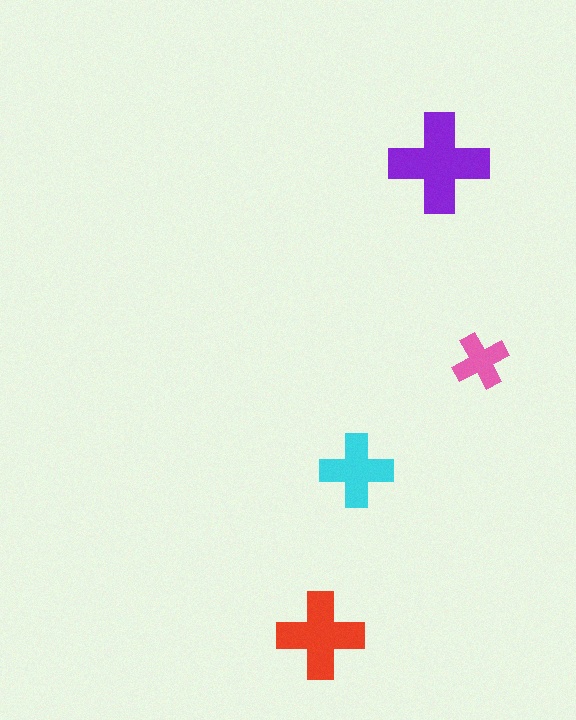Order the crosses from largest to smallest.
the purple one, the red one, the cyan one, the pink one.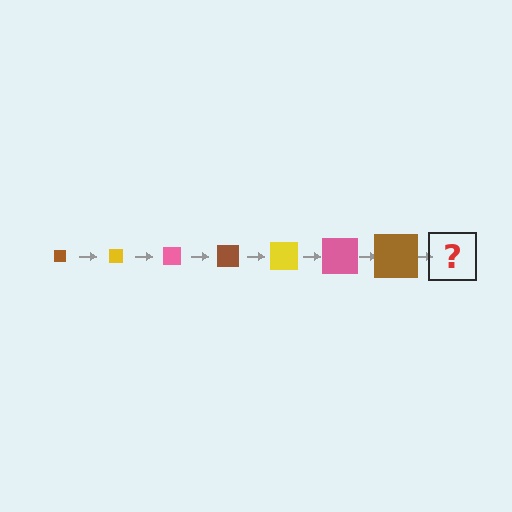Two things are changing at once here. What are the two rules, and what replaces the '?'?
The two rules are that the square grows larger each step and the color cycles through brown, yellow, and pink. The '?' should be a yellow square, larger than the previous one.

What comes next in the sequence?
The next element should be a yellow square, larger than the previous one.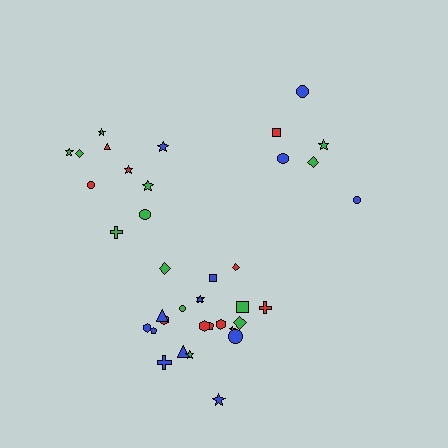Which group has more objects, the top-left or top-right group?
The top-left group.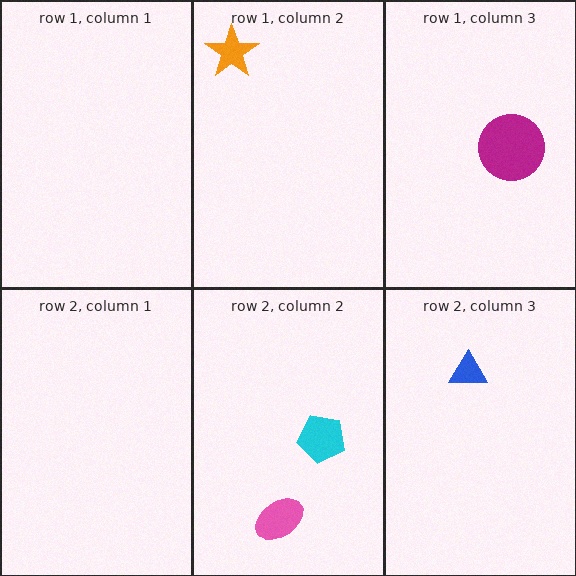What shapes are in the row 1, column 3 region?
The magenta circle.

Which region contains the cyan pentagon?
The row 2, column 2 region.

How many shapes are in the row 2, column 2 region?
2.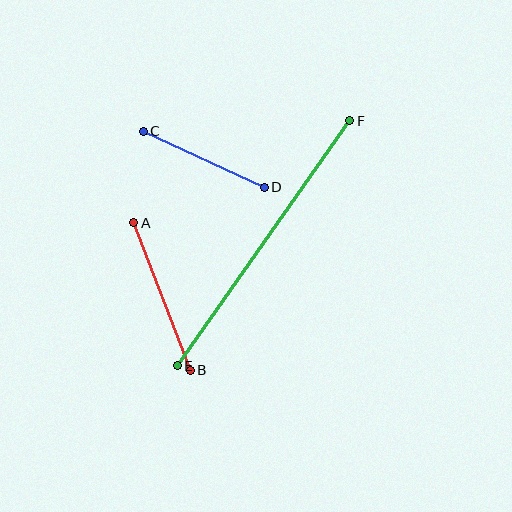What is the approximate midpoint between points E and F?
The midpoint is at approximately (263, 243) pixels.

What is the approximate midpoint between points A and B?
The midpoint is at approximately (162, 297) pixels.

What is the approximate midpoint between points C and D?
The midpoint is at approximately (204, 159) pixels.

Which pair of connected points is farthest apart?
Points E and F are farthest apart.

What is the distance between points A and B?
The distance is approximately 158 pixels.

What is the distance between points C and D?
The distance is approximately 133 pixels.